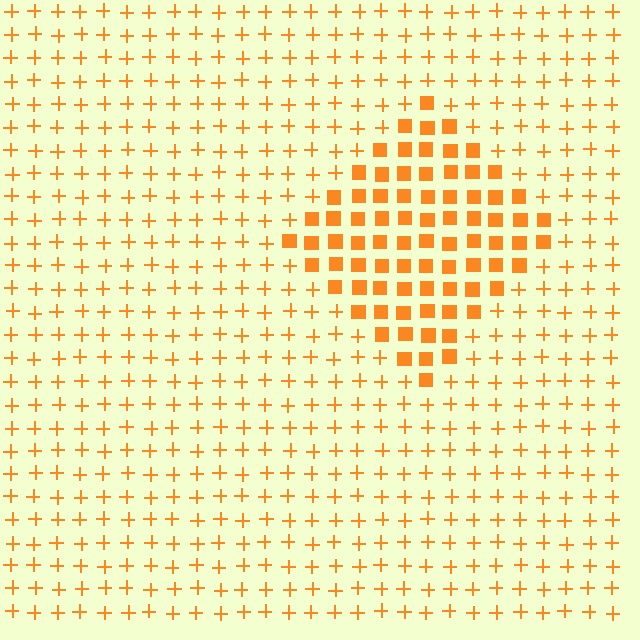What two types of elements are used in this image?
The image uses squares inside the diamond region and plus signs outside it.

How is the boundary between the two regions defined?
The boundary is defined by a change in element shape: squares inside vs. plus signs outside. All elements share the same color and spacing.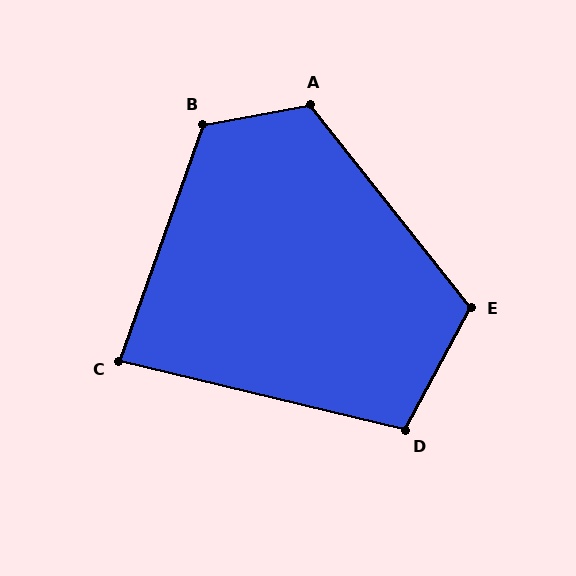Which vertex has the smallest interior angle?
C, at approximately 84 degrees.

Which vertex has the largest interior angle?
B, at approximately 120 degrees.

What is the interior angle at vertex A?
Approximately 118 degrees (obtuse).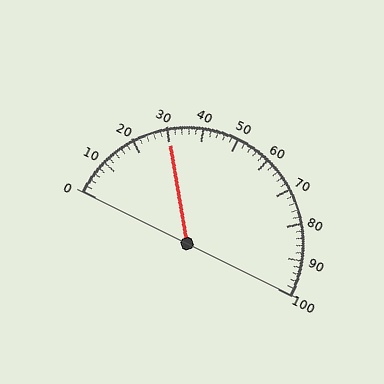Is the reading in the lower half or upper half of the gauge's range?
The reading is in the lower half of the range (0 to 100).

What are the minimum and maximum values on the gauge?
The gauge ranges from 0 to 100.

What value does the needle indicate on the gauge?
The needle indicates approximately 30.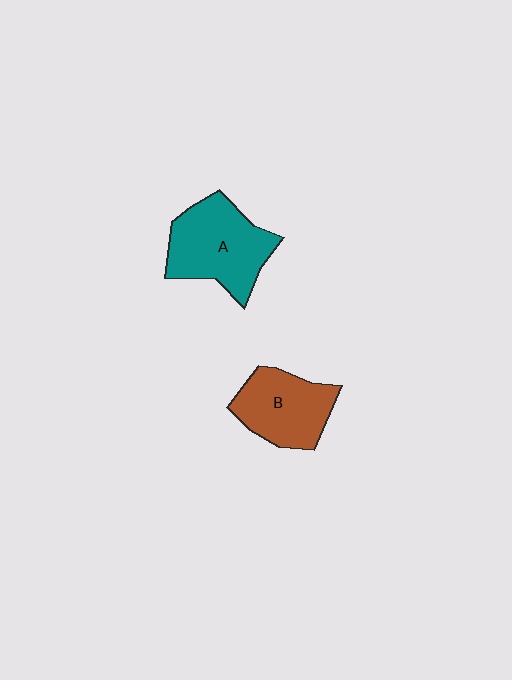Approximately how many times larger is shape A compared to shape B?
Approximately 1.2 times.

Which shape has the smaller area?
Shape B (brown).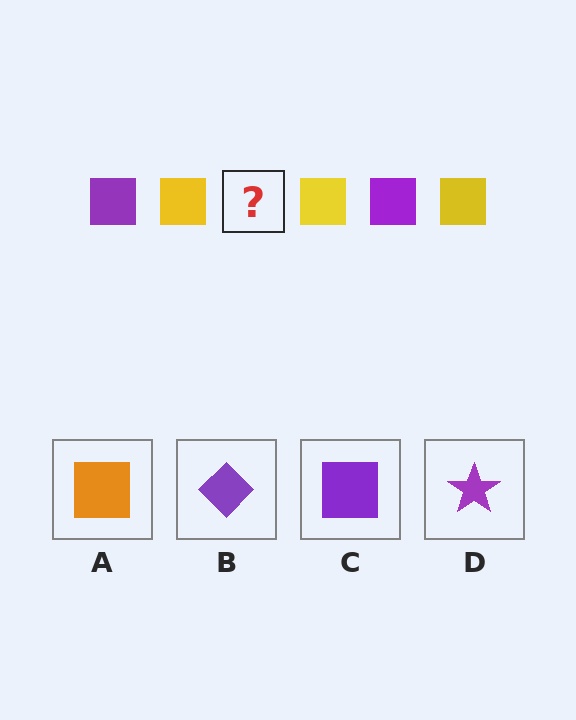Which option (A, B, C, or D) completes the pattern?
C.